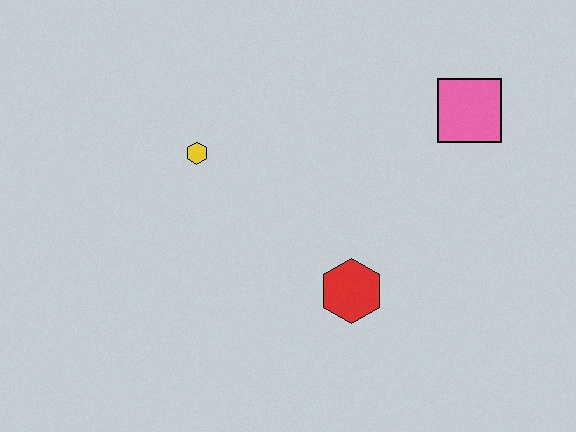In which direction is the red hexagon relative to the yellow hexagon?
The red hexagon is to the right of the yellow hexagon.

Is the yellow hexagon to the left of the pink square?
Yes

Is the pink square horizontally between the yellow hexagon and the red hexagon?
No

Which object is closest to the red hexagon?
The yellow hexagon is closest to the red hexagon.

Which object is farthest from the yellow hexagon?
The pink square is farthest from the yellow hexagon.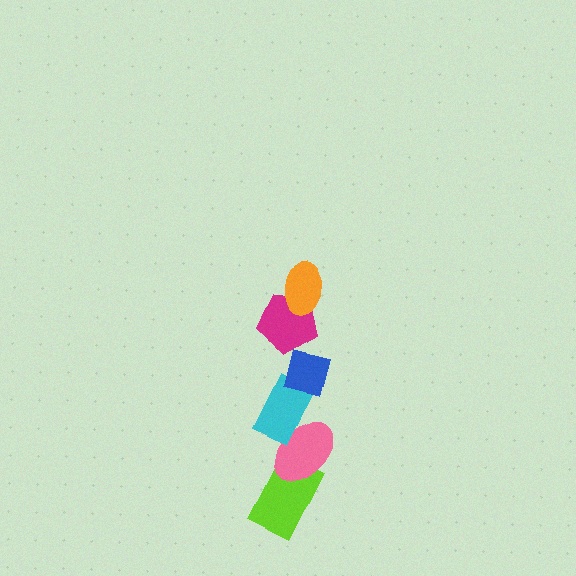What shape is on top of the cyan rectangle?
The blue square is on top of the cyan rectangle.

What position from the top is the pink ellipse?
The pink ellipse is 5th from the top.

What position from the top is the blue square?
The blue square is 3rd from the top.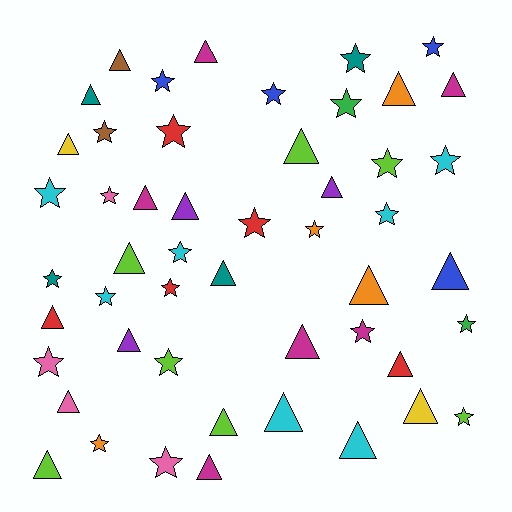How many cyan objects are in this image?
There are 7 cyan objects.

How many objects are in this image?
There are 50 objects.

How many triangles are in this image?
There are 25 triangles.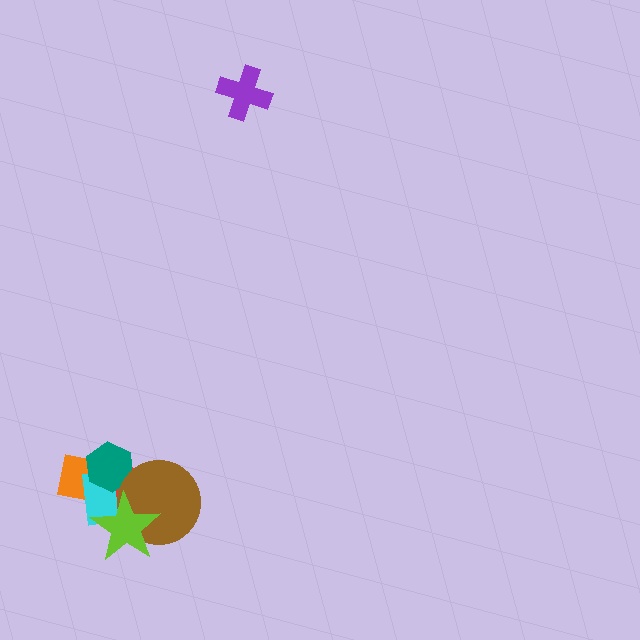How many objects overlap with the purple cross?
0 objects overlap with the purple cross.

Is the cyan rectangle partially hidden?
Yes, it is partially covered by another shape.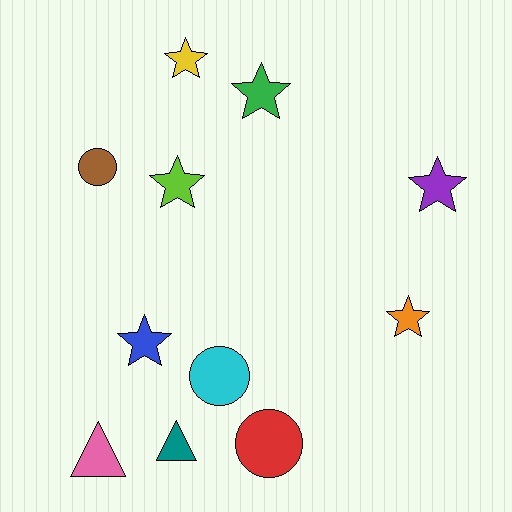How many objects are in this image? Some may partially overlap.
There are 11 objects.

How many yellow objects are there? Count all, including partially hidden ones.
There is 1 yellow object.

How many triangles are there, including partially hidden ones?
There are 2 triangles.